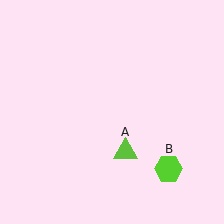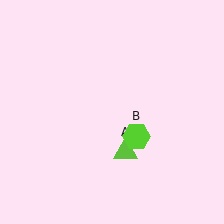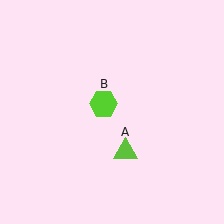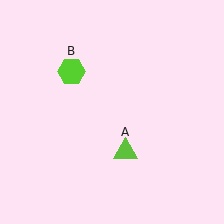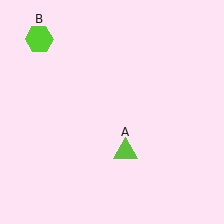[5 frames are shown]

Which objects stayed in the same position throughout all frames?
Lime triangle (object A) remained stationary.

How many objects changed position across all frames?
1 object changed position: lime hexagon (object B).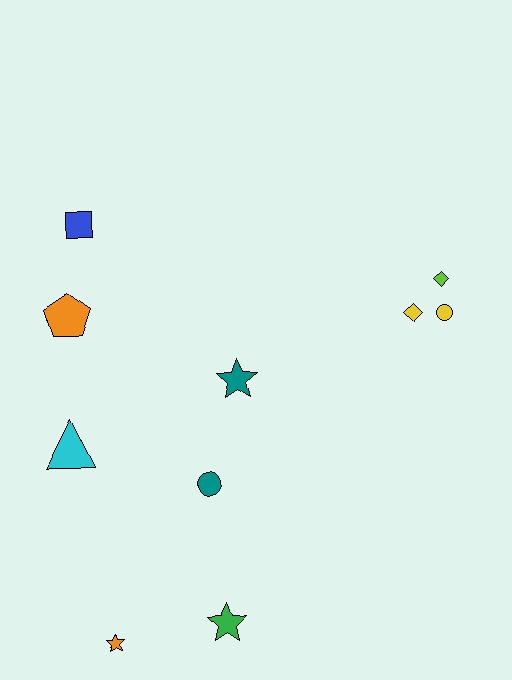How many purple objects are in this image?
There are no purple objects.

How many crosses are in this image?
There are no crosses.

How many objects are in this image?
There are 10 objects.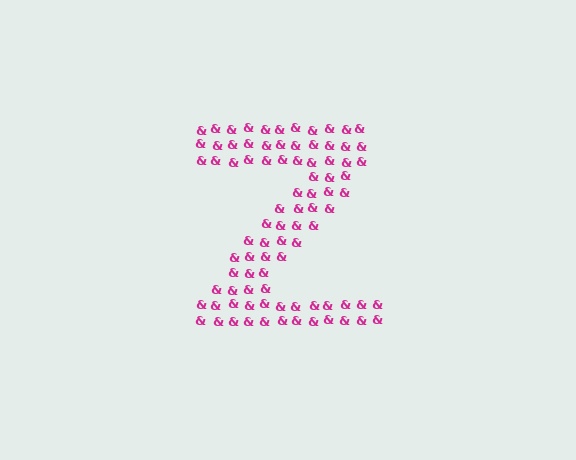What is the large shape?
The large shape is the letter Z.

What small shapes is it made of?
It is made of small ampersands.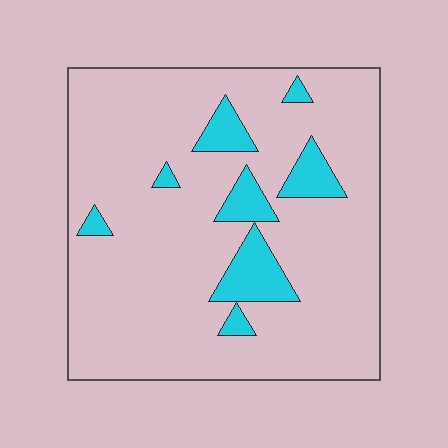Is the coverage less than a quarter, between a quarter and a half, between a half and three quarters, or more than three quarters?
Less than a quarter.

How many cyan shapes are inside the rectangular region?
8.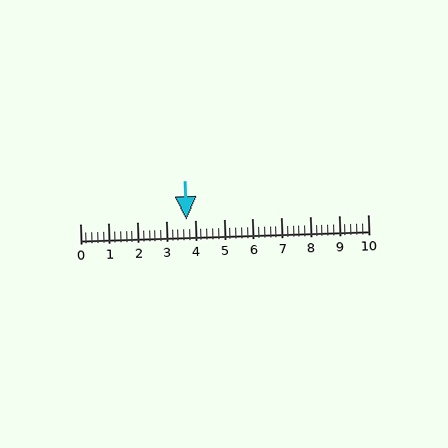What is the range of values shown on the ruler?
The ruler shows values from 0 to 10.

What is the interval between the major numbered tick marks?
The major tick marks are spaced 1 units apart.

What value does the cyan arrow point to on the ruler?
The cyan arrow points to approximately 3.7.